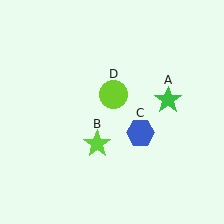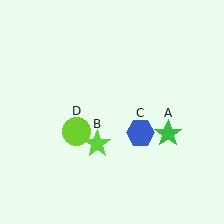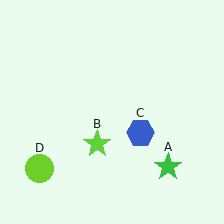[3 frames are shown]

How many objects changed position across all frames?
2 objects changed position: green star (object A), lime circle (object D).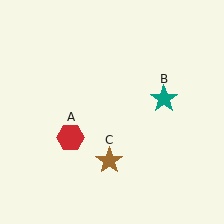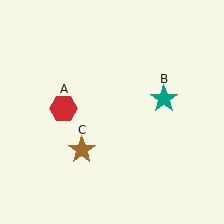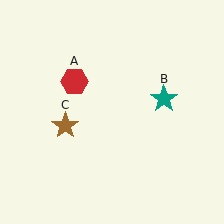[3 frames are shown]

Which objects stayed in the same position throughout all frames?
Teal star (object B) remained stationary.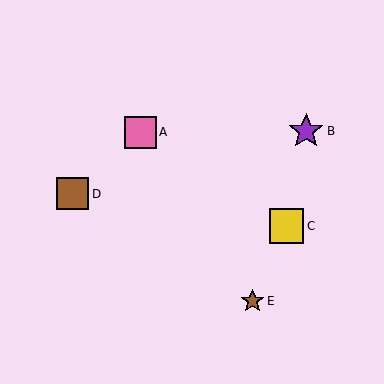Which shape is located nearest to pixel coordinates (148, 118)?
The pink square (labeled A) at (140, 132) is nearest to that location.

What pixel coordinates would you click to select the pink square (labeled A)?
Click at (140, 132) to select the pink square A.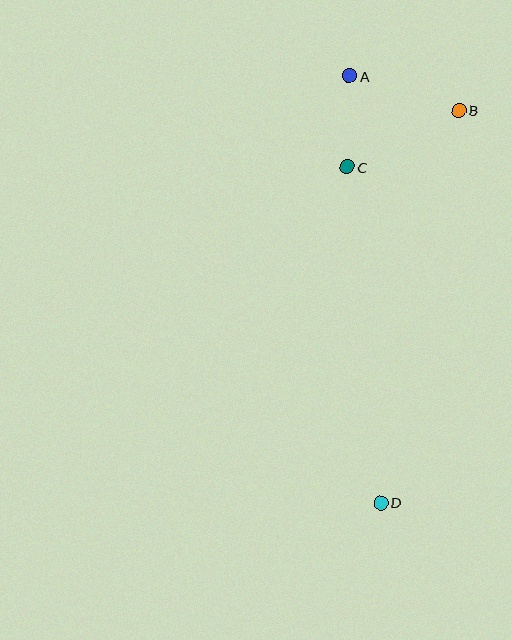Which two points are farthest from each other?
Points A and D are farthest from each other.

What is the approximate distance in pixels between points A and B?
The distance between A and B is approximately 115 pixels.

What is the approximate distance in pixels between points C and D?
The distance between C and D is approximately 337 pixels.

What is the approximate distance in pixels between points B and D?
The distance between B and D is approximately 400 pixels.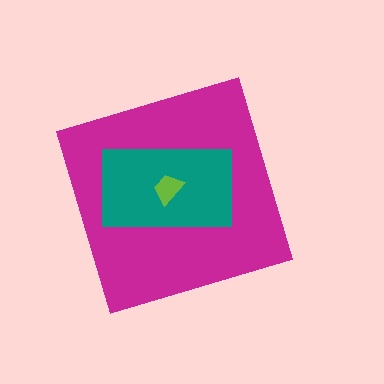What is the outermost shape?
The magenta diamond.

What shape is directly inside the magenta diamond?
The teal rectangle.